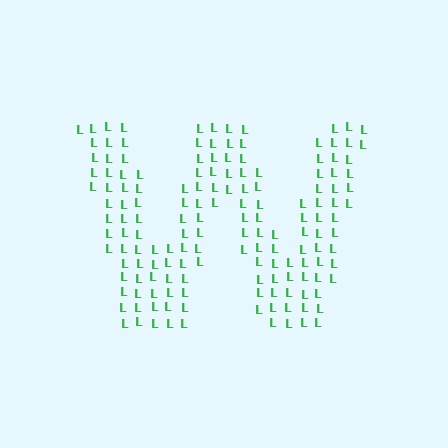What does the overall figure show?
The overall figure shows the letter W.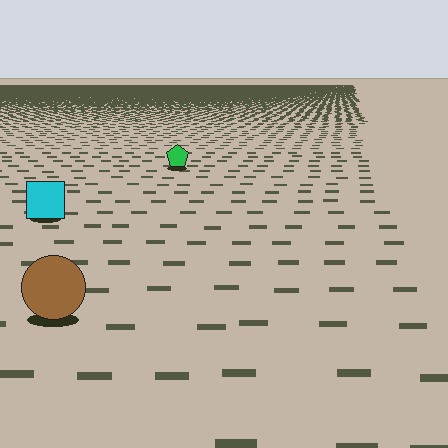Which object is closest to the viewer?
The brown circle is closest. The texture marks near it are larger and more spread out.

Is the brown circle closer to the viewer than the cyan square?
Yes. The brown circle is closer — you can tell from the texture gradient: the ground texture is coarser near it.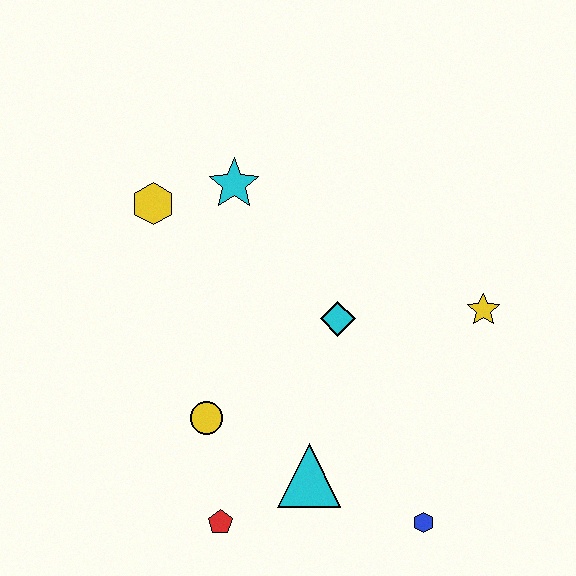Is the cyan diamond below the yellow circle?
No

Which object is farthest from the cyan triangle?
The yellow hexagon is farthest from the cyan triangle.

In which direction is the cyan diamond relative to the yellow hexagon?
The cyan diamond is to the right of the yellow hexagon.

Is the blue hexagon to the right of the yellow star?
No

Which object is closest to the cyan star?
The yellow hexagon is closest to the cyan star.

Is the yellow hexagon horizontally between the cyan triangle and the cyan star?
No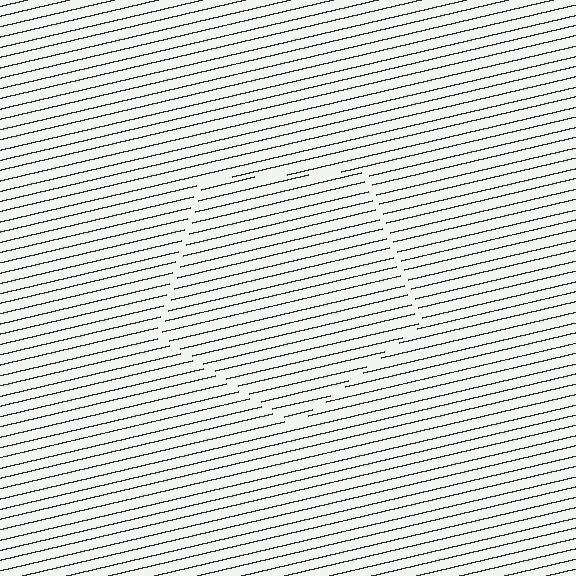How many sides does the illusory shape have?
5 sides — the line-ends trace a pentagon.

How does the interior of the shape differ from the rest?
The interior of the shape contains the same grating, shifted by half a period — the contour is defined by the phase discontinuity where line-ends from the inner and outer gratings abut.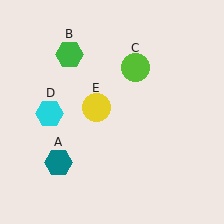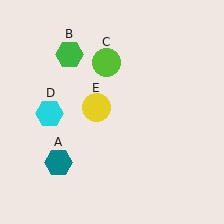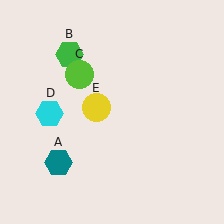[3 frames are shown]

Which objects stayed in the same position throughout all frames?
Teal hexagon (object A) and green hexagon (object B) and cyan hexagon (object D) and yellow circle (object E) remained stationary.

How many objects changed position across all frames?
1 object changed position: lime circle (object C).